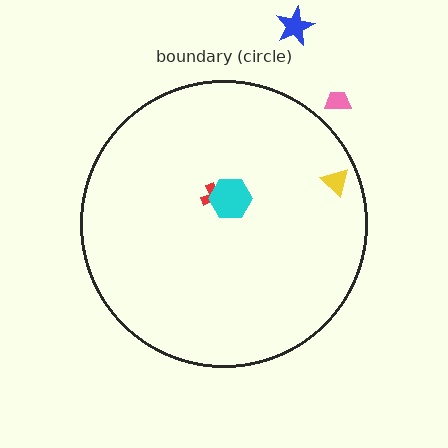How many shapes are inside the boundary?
3 inside, 2 outside.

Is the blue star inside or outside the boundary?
Outside.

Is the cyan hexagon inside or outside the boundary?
Inside.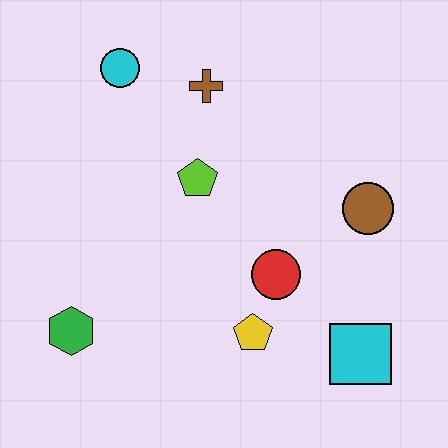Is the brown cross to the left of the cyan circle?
No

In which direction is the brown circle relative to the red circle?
The brown circle is to the right of the red circle.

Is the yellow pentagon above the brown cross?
No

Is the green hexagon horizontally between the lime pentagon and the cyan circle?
No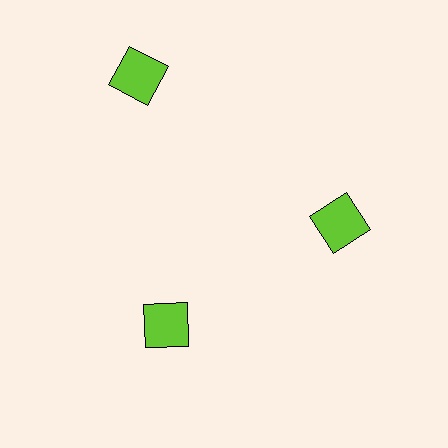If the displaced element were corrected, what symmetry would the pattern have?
It would have 3-fold rotational symmetry — the pattern would map onto itself every 120 degrees.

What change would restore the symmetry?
The symmetry would be restored by moving it inward, back onto the ring so that all 3 squares sit at equal angles and equal distance from the center.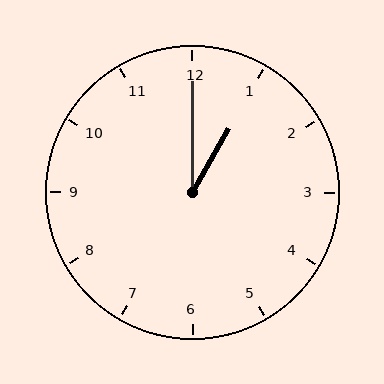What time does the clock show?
1:00.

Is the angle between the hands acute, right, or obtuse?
It is acute.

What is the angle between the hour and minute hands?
Approximately 30 degrees.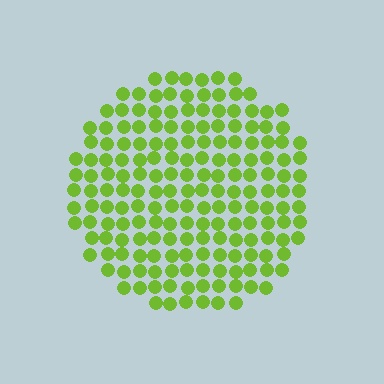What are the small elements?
The small elements are circles.